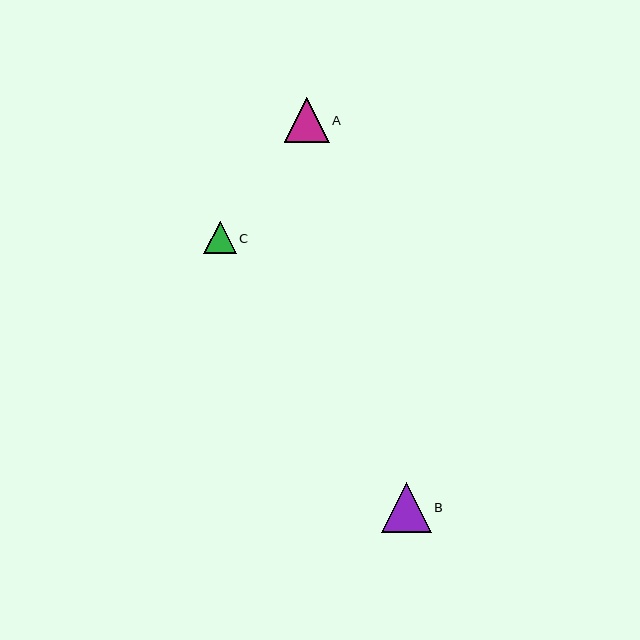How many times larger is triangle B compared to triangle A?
Triangle B is approximately 1.1 times the size of triangle A.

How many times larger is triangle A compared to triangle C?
Triangle A is approximately 1.4 times the size of triangle C.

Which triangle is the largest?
Triangle B is the largest with a size of approximately 50 pixels.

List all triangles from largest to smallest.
From largest to smallest: B, A, C.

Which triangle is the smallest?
Triangle C is the smallest with a size of approximately 33 pixels.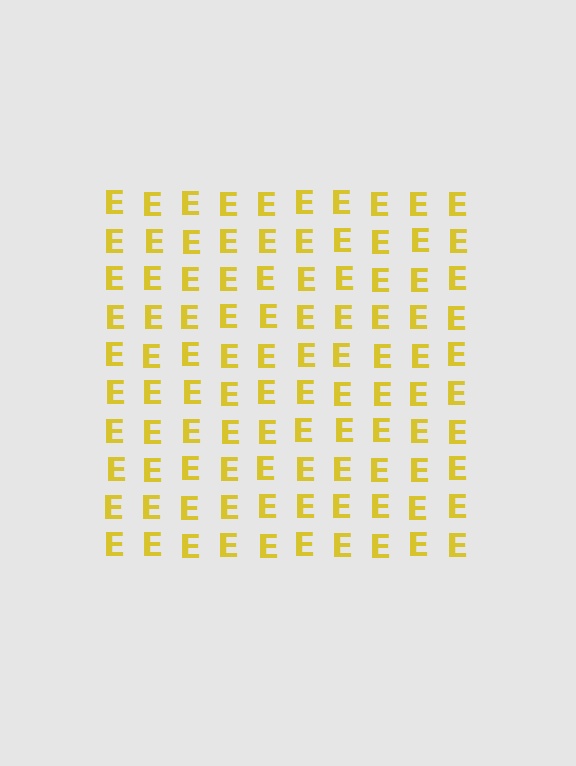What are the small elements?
The small elements are letter E's.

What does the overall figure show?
The overall figure shows a square.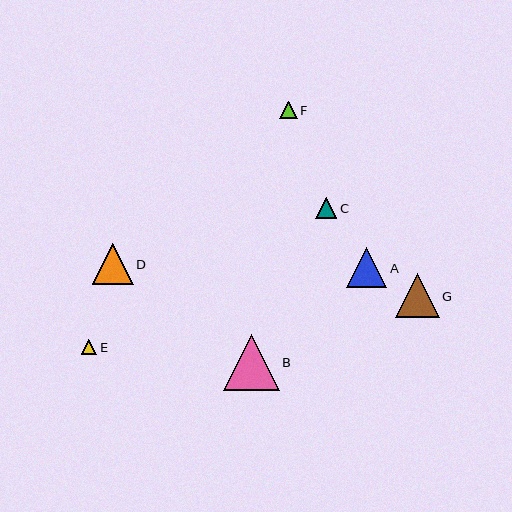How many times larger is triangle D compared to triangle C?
Triangle D is approximately 1.9 times the size of triangle C.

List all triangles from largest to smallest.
From largest to smallest: B, G, D, A, C, F, E.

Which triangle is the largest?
Triangle B is the largest with a size of approximately 55 pixels.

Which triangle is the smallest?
Triangle E is the smallest with a size of approximately 15 pixels.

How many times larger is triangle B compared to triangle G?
Triangle B is approximately 1.3 times the size of triangle G.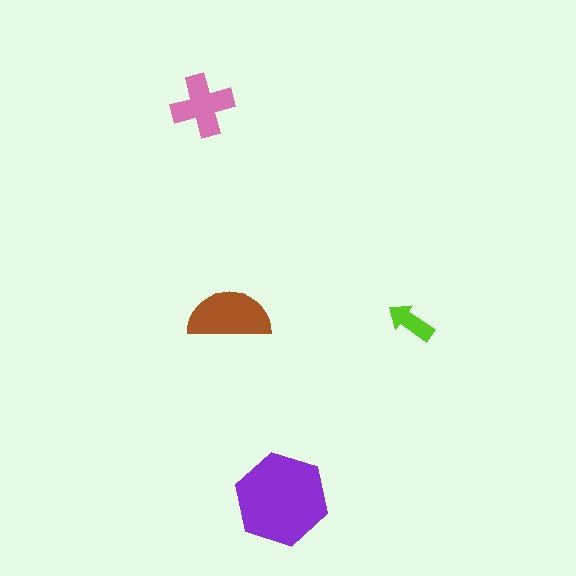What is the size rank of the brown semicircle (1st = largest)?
2nd.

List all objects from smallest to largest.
The lime arrow, the pink cross, the brown semicircle, the purple hexagon.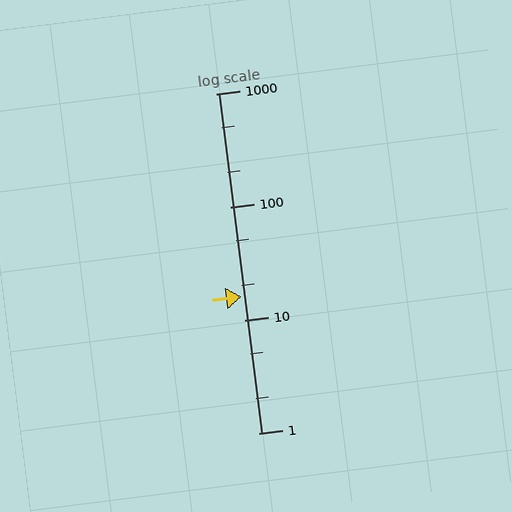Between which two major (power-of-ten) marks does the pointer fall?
The pointer is between 10 and 100.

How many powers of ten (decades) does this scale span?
The scale spans 3 decades, from 1 to 1000.